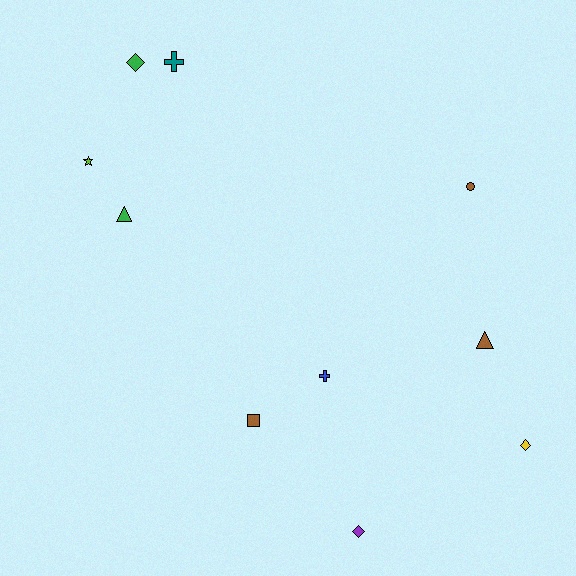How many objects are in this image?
There are 10 objects.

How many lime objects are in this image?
There is 1 lime object.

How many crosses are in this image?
There are 2 crosses.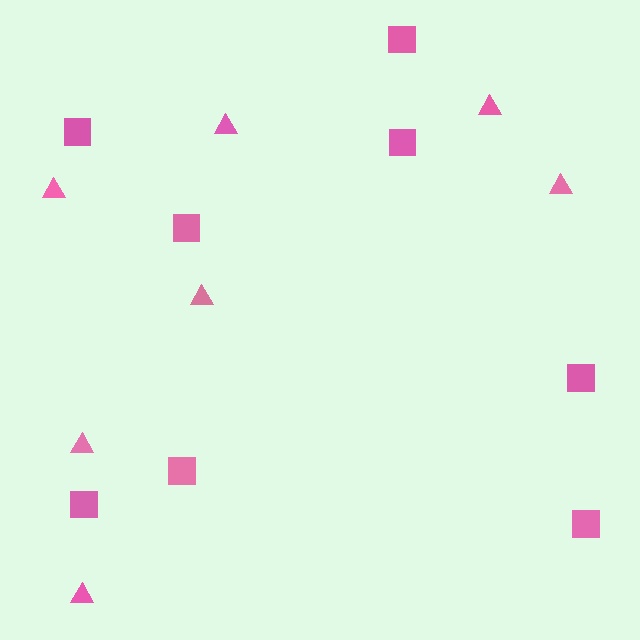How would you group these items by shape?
There are 2 groups: one group of squares (8) and one group of triangles (7).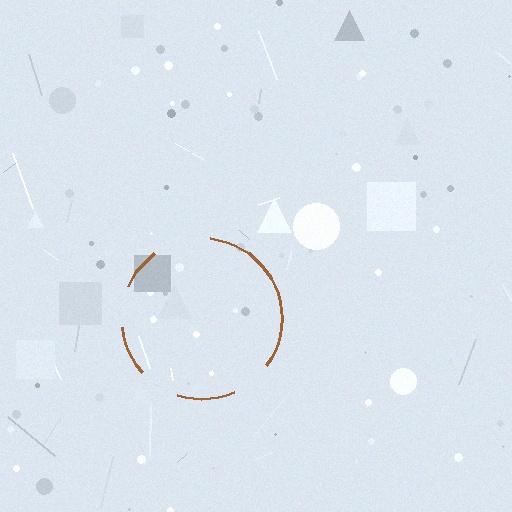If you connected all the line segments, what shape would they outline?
They would outline a circle.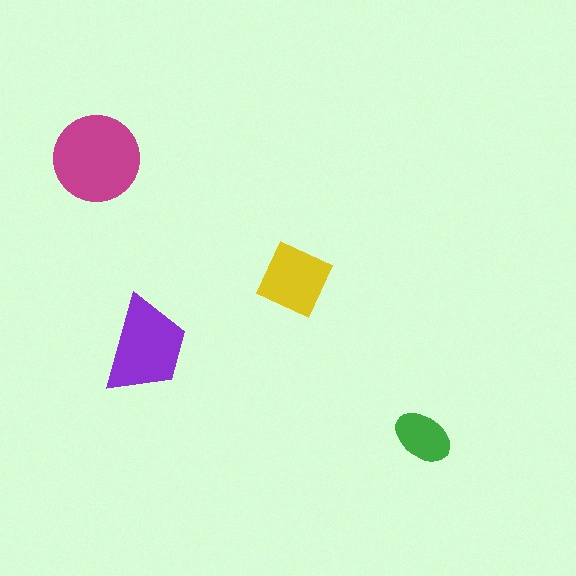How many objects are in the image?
There are 4 objects in the image.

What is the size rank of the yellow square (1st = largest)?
3rd.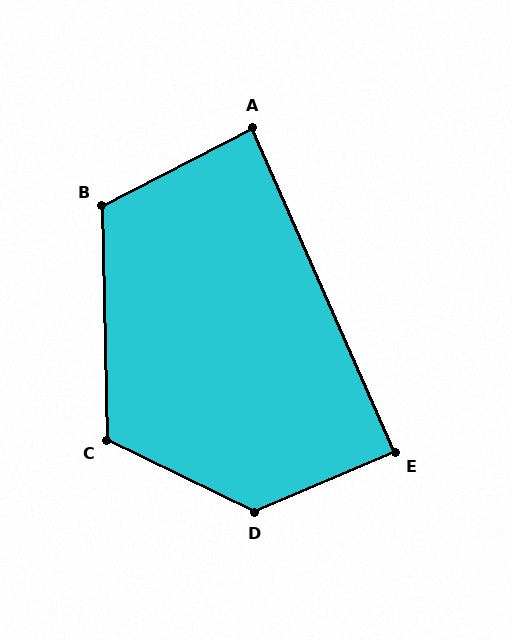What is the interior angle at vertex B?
Approximately 116 degrees (obtuse).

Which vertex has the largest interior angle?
D, at approximately 131 degrees.